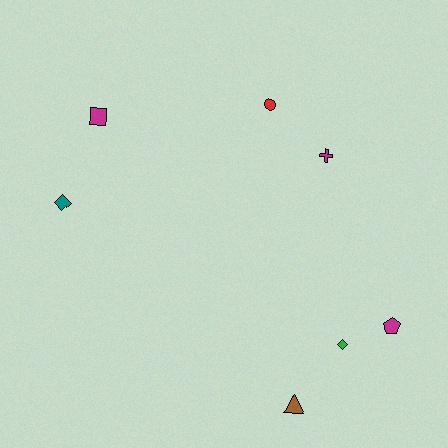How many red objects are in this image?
There is 1 red object.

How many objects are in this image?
There are 7 objects.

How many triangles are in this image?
There is 1 triangle.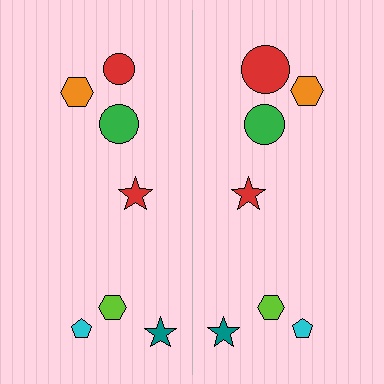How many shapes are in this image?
There are 14 shapes in this image.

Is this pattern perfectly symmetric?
No, the pattern is not perfectly symmetric. The red circle on the right side has a different size than its mirror counterpart.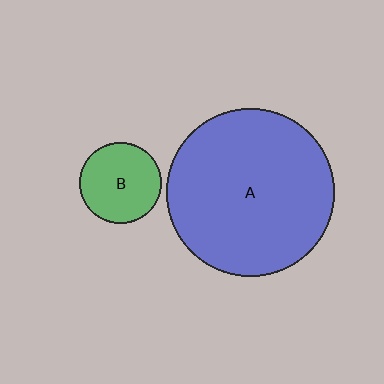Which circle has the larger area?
Circle A (blue).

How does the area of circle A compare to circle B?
Approximately 4.3 times.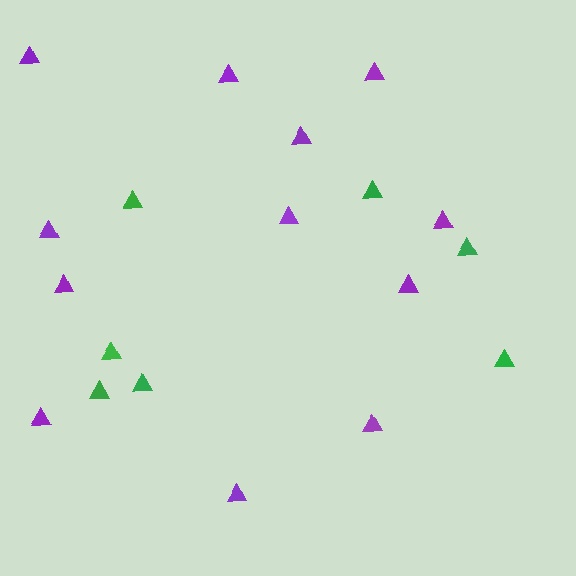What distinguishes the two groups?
There are 2 groups: one group of purple triangles (12) and one group of green triangles (7).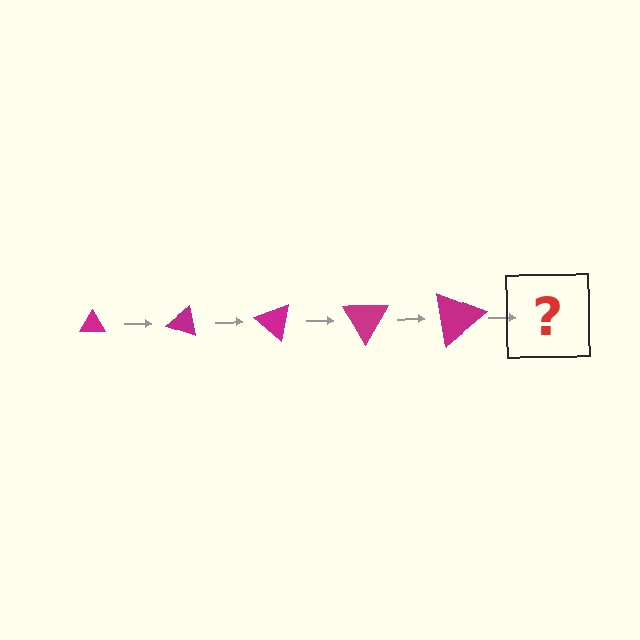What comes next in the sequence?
The next element should be a triangle, larger than the previous one and rotated 100 degrees from the start.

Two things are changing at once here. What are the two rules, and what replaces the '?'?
The two rules are that the triangle grows larger each step and it rotates 20 degrees each step. The '?' should be a triangle, larger than the previous one and rotated 100 degrees from the start.